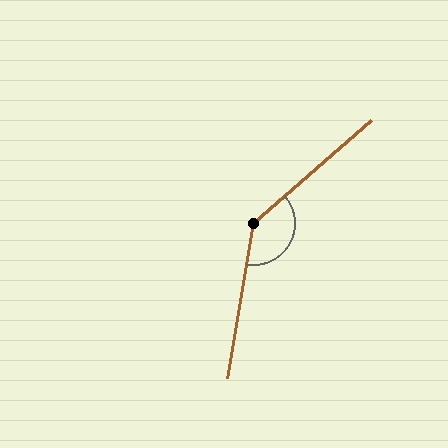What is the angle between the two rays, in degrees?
Approximately 141 degrees.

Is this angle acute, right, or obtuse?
It is obtuse.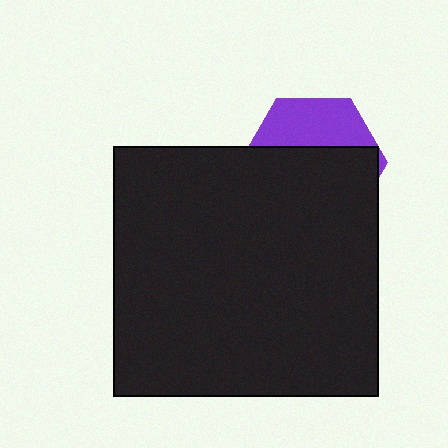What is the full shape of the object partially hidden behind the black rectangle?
The partially hidden object is a purple hexagon.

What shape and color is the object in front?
The object in front is a black rectangle.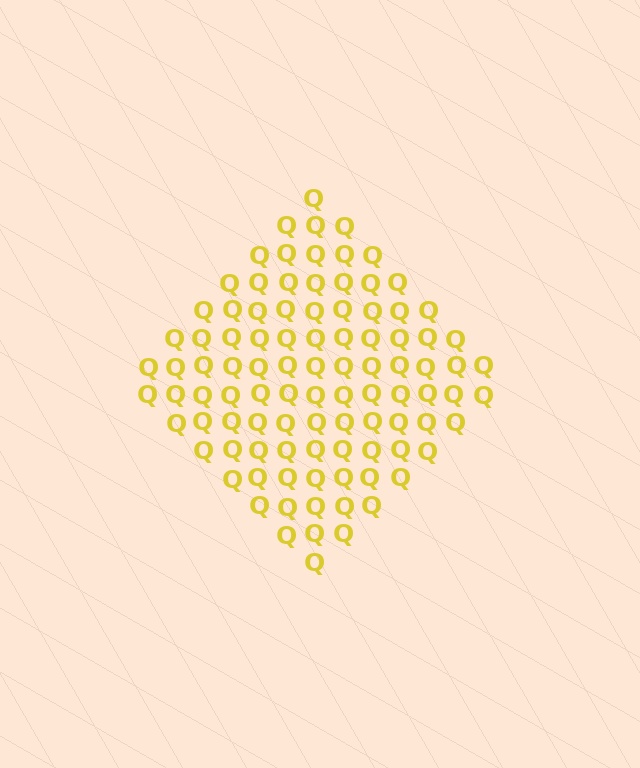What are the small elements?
The small elements are letter Q's.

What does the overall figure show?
The overall figure shows a diamond.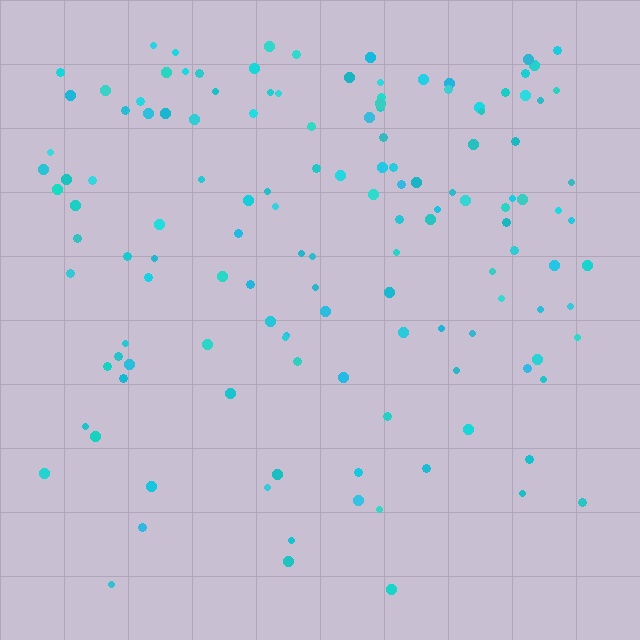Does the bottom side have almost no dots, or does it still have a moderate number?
Still a moderate number, just noticeably fewer than the top.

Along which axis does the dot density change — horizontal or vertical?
Vertical.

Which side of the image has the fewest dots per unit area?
The bottom.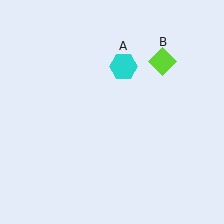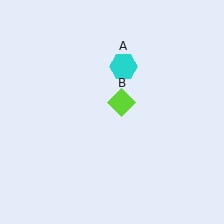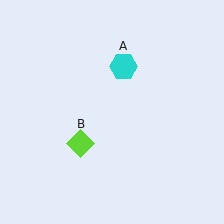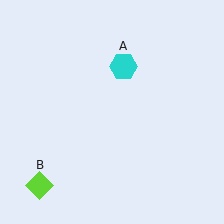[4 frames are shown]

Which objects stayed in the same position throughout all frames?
Cyan hexagon (object A) remained stationary.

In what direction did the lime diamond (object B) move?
The lime diamond (object B) moved down and to the left.